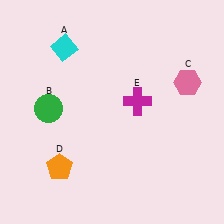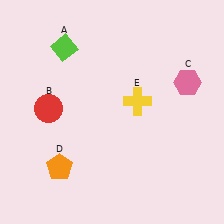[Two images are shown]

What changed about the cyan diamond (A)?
In Image 1, A is cyan. In Image 2, it changed to lime.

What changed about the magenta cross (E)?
In Image 1, E is magenta. In Image 2, it changed to yellow.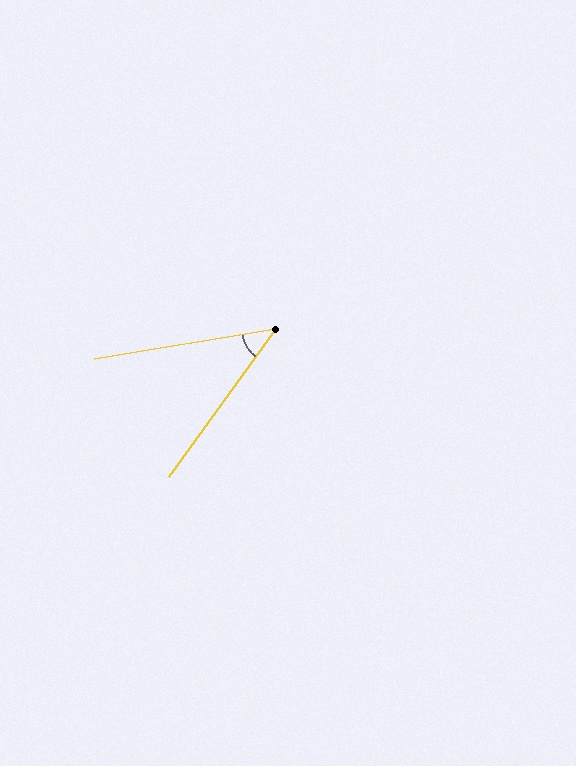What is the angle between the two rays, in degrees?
Approximately 45 degrees.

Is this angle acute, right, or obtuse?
It is acute.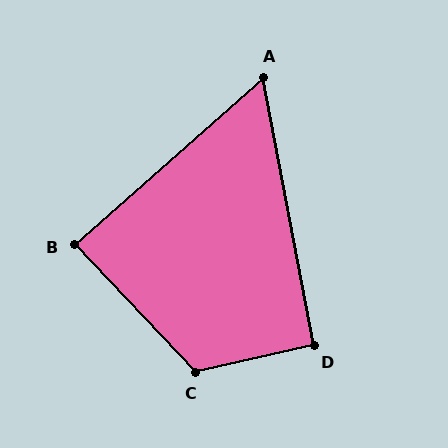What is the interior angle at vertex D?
Approximately 92 degrees (approximately right).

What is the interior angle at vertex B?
Approximately 88 degrees (approximately right).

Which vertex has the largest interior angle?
C, at approximately 121 degrees.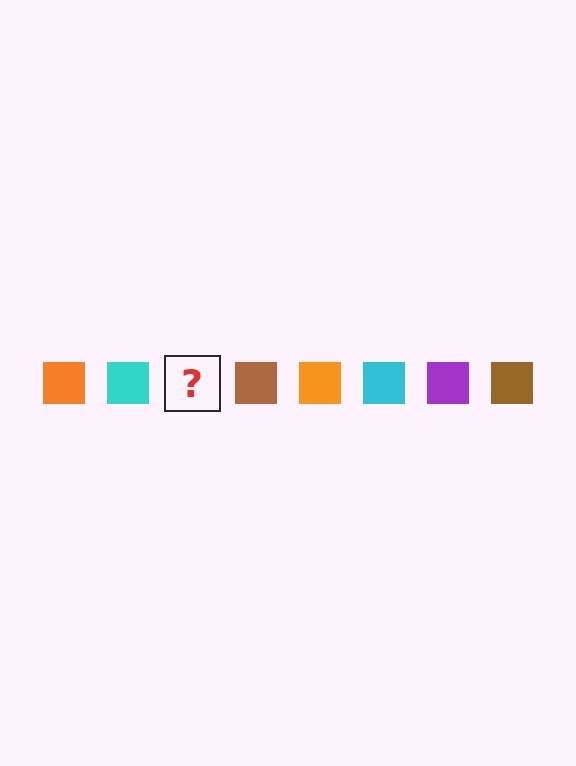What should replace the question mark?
The question mark should be replaced with a purple square.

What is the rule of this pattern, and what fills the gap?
The rule is that the pattern cycles through orange, cyan, purple, brown squares. The gap should be filled with a purple square.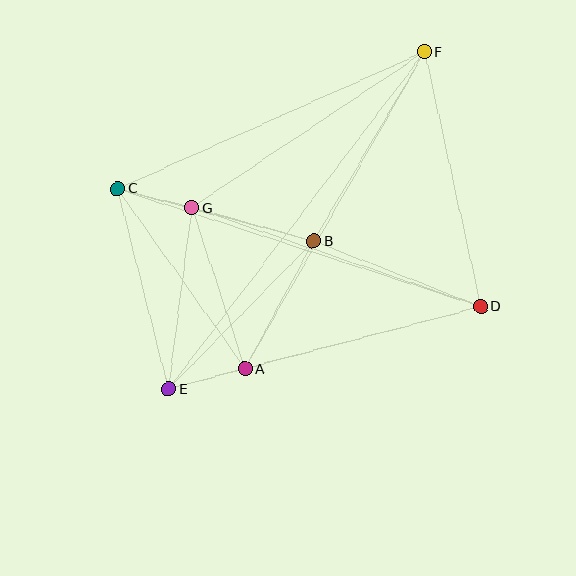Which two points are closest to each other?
Points C and G are closest to each other.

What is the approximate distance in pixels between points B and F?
The distance between B and F is approximately 220 pixels.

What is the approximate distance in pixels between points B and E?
The distance between B and E is approximately 207 pixels.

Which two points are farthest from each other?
Points E and F are farthest from each other.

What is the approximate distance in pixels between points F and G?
The distance between F and G is approximately 280 pixels.